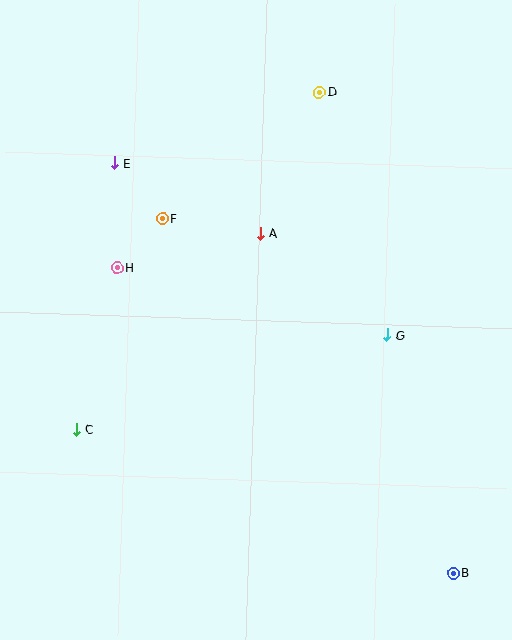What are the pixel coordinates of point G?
Point G is at (387, 335).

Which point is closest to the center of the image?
Point A at (260, 233) is closest to the center.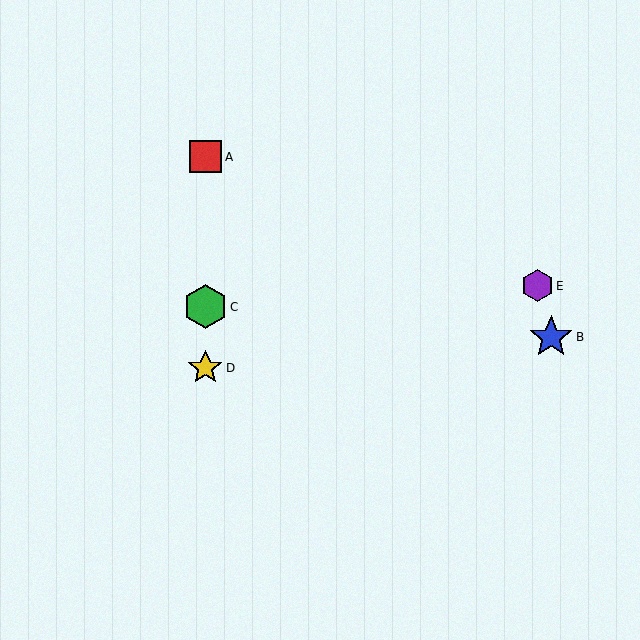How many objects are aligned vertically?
3 objects (A, C, D) are aligned vertically.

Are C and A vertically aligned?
Yes, both are at x≈205.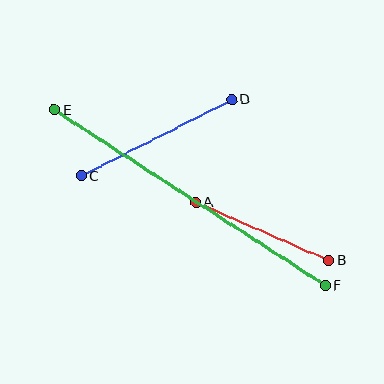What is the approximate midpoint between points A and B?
The midpoint is at approximately (262, 232) pixels.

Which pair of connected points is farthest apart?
Points E and F are farthest apart.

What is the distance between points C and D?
The distance is approximately 168 pixels.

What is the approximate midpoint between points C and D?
The midpoint is at approximately (157, 138) pixels.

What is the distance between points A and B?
The distance is approximately 145 pixels.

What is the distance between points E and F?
The distance is approximately 322 pixels.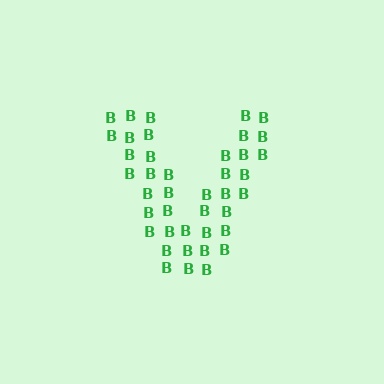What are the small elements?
The small elements are letter B's.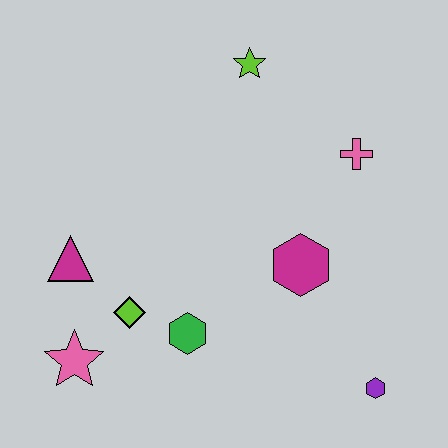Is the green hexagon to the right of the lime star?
No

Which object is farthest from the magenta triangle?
The purple hexagon is farthest from the magenta triangle.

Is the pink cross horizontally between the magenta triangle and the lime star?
No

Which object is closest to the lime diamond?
The green hexagon is closest to the lime diamond.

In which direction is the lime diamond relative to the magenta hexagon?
The lime diamond is to the left of the magenta hexagon.